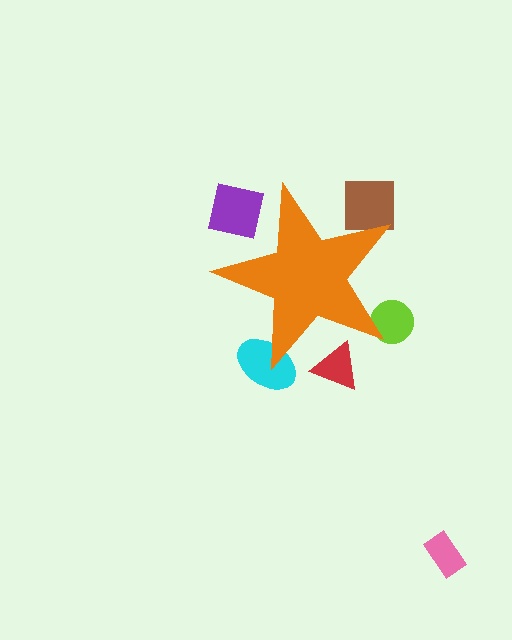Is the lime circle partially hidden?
Yes, the lime circle is partially hidden behind the orange star.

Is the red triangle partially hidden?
Yes, the red triangle is partially hidden behind the orange star.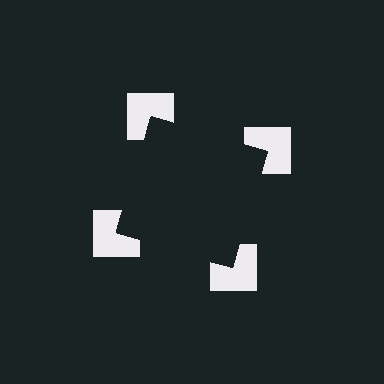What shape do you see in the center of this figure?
An illusory square — its edges are inferred from the aligned wedge cuts in the notched squares, not physically drawn.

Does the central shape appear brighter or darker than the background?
It typically appears slightly darker than the background, even though no actual brightness change is drawn.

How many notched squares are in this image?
There are 4 — one at each vertex of the illusory square.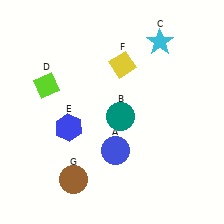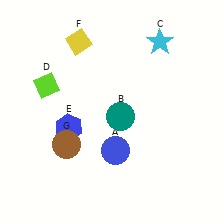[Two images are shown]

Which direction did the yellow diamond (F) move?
The yellow diamond (F) moved left.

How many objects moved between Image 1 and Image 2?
2 objects moved between the two images.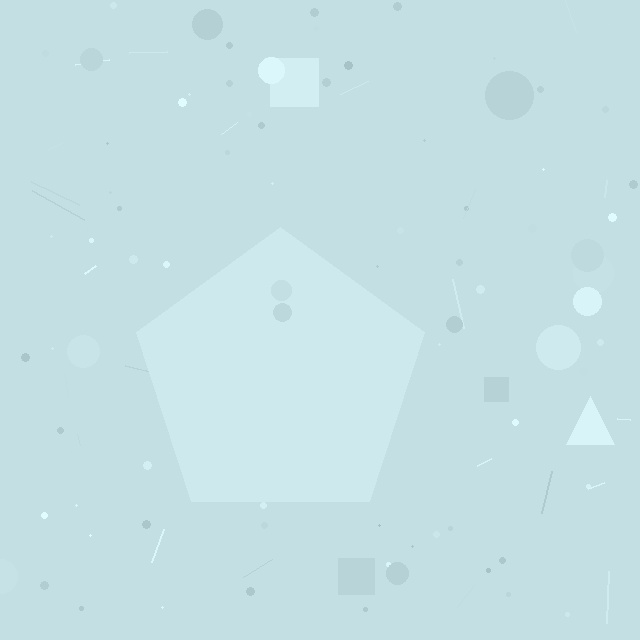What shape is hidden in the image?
A pentagon is hidden in the image.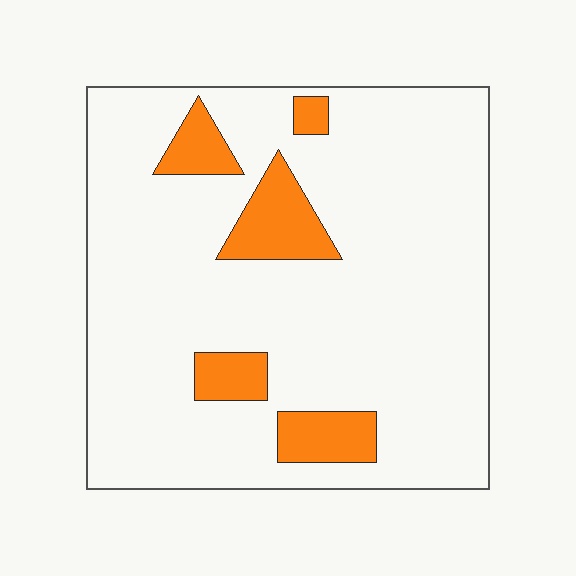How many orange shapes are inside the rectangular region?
5.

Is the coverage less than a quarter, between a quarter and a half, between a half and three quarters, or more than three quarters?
Less than a quarter.